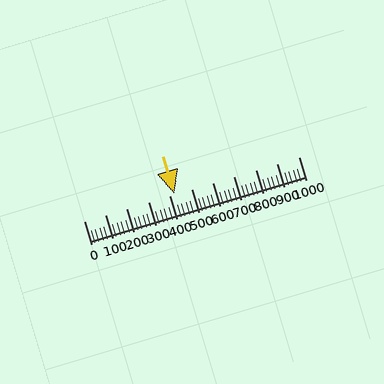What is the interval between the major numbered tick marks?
The major tick marks are spaced 100 units apart.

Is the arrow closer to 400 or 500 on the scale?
The arrow is closer to 400.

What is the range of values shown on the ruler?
The ruler shows values from 0 to 1000.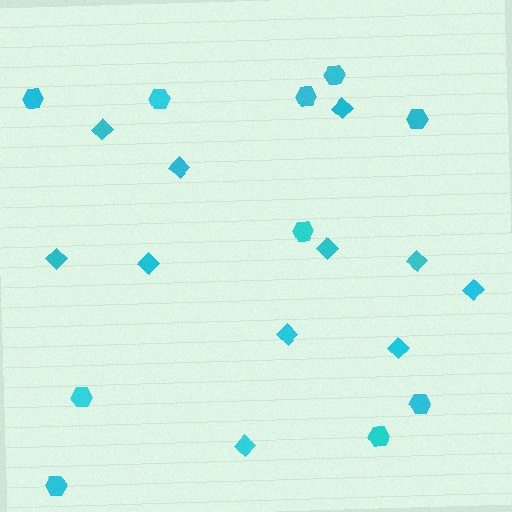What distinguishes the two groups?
There are 2 groups: one group of diamonds (11) and one group of hexagons (10).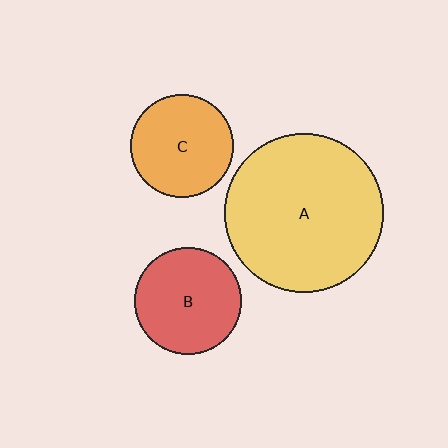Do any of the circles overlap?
No, none of the circles overlap.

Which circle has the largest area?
Circle A (yellow).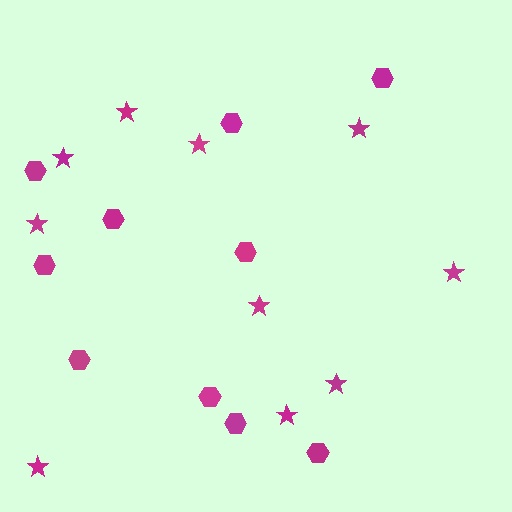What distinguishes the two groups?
There are 2 groups: one group of hexagons (10) and one group of stars (10).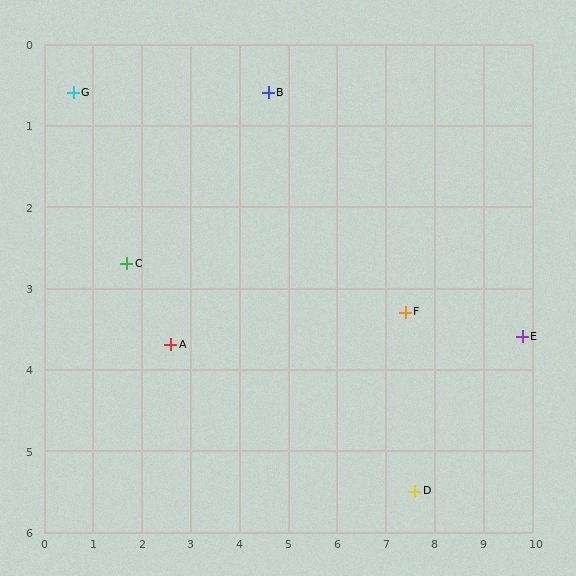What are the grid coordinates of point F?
Point F is at approximately (7.4, 3.3).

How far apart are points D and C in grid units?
Points D and C are about 6.5 grid units apart.